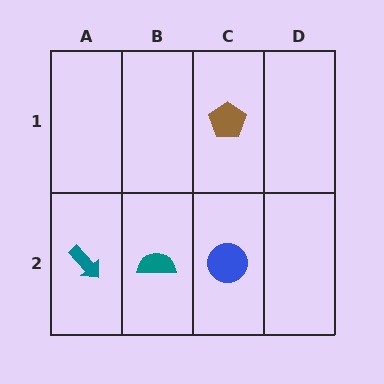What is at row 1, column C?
A brown pentagon.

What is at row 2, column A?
A teal arrow.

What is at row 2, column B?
A teal semicircle.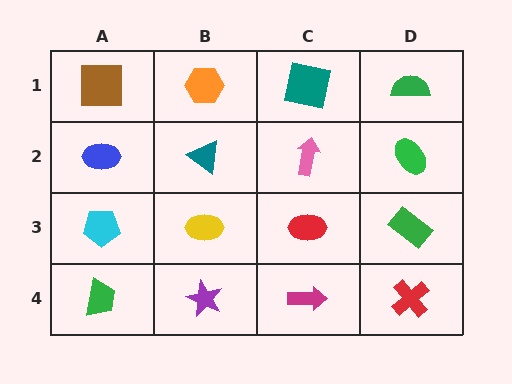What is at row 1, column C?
A teal square.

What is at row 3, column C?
A red ellipse.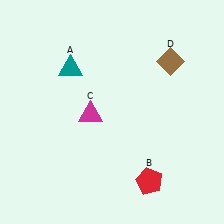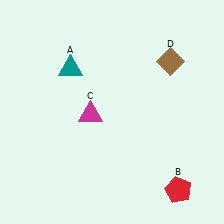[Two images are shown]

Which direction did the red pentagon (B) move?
The red pentagon (B) moved right.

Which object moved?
The red pentagon (B) moved right.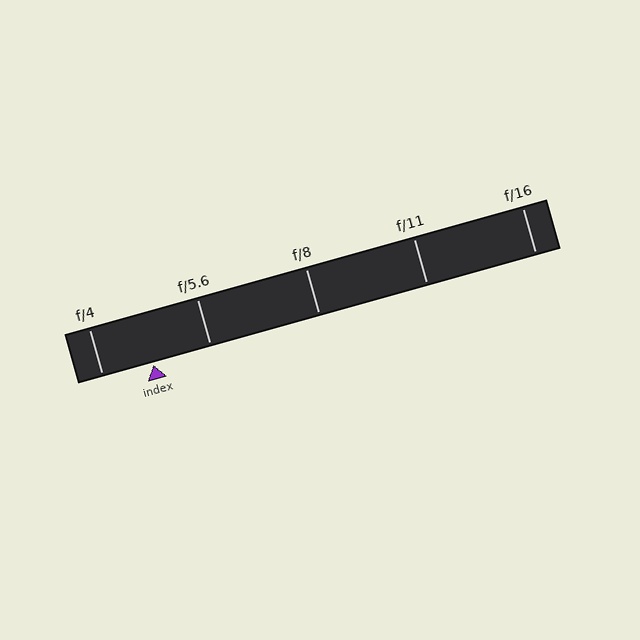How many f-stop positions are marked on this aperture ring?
There are 5 f-stop positions marked.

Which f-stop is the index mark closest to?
The index mark is closest to f/4.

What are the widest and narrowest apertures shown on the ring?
The widest aperture shown is f/4 and the narrowest is f/16.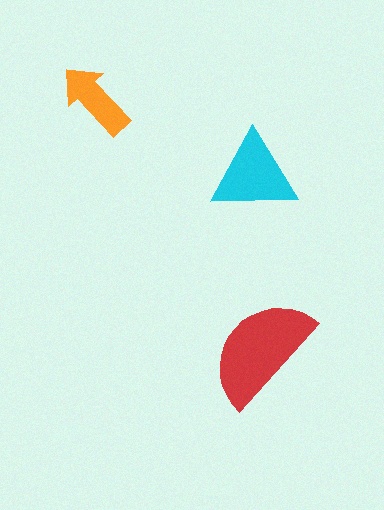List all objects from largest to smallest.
The red semicircle, the cyan triangle, the orange arrow.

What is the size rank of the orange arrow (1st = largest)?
3rd.